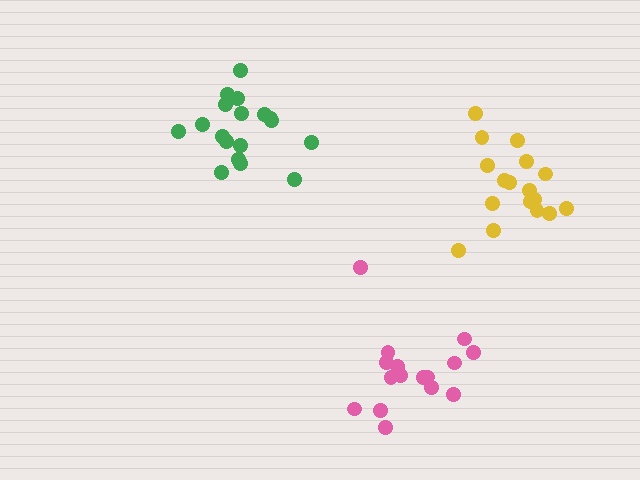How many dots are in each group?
Group 1: 17 dots, Group 2: 18 dots, Group 3: 16 dots (51 total).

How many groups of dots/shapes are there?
There are 3 groups.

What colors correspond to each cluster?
The clusters are colored: yellow, green, pink.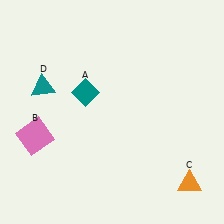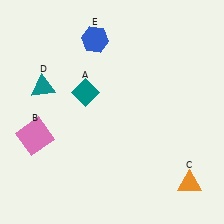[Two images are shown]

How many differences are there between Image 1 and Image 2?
There is 1 difference between the two images.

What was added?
A blue hexagon (E) was added in Image 2.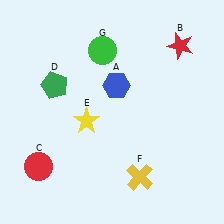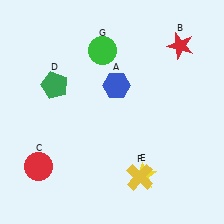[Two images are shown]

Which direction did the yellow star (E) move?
The yellow star (E) moved right.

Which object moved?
The yellow star (E) moved right.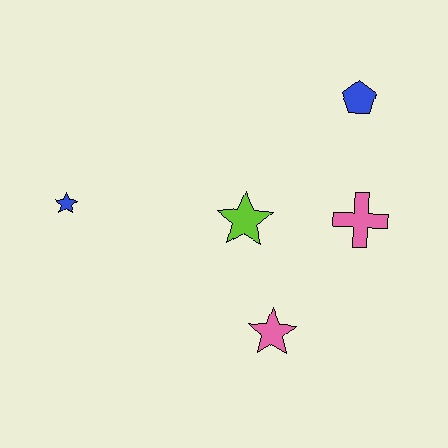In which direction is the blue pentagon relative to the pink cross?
The blue pentagon is above the pink cross.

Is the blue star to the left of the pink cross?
Yes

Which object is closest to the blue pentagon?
The pink cross is closest to the blue pentagon.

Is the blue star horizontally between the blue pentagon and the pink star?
No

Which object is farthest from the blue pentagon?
The blue star is farthest from the blue pentagon.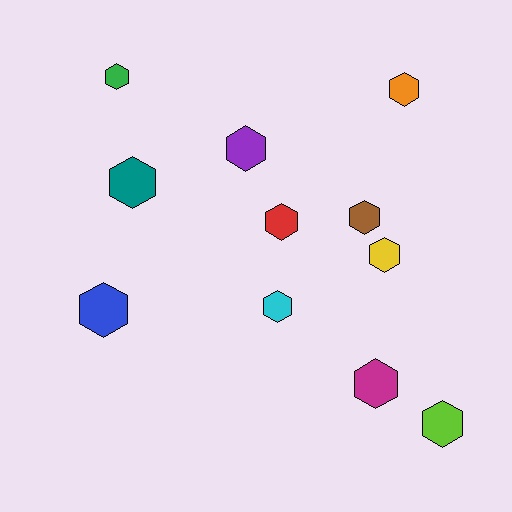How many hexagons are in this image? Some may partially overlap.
There are 11 hexagons.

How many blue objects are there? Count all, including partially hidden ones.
There is 1 blue object.